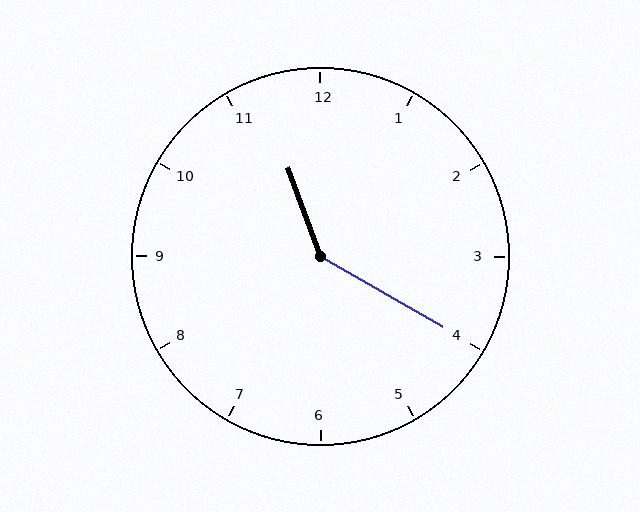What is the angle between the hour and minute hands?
Approximately 140 degrees.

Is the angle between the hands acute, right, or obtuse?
It is obtuse.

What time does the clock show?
11:20.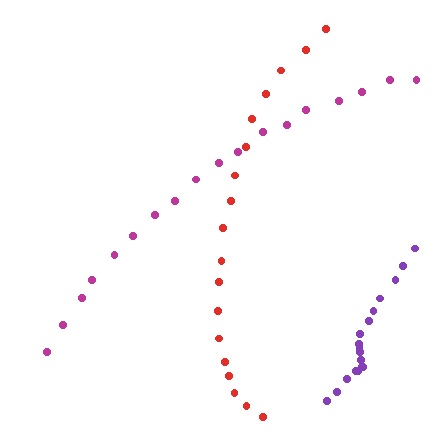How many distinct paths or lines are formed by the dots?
There are 3 distinct paths.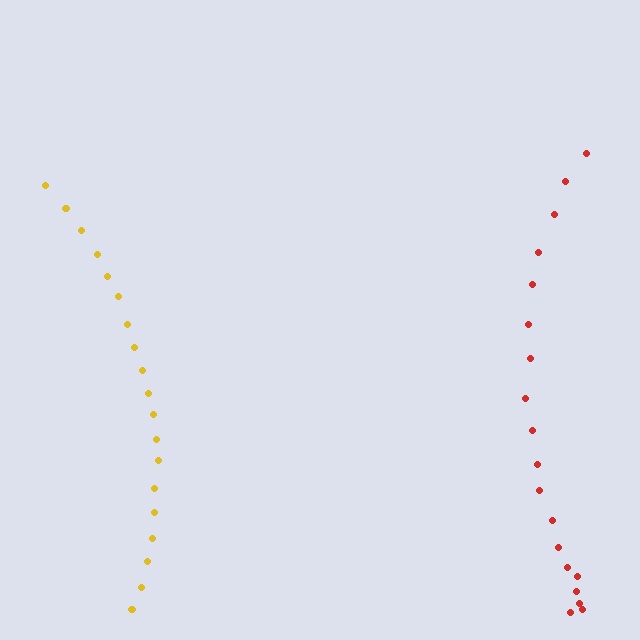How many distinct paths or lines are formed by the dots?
There are 2 distinct paths.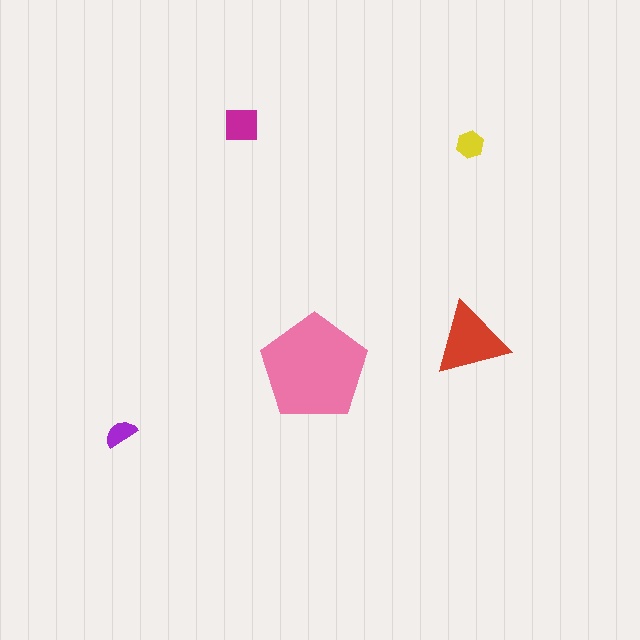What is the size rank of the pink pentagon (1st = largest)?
1st.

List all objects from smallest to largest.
The purple semicircle, the yellow hexagon, the magenta square, the red triangle, the pink pentagon.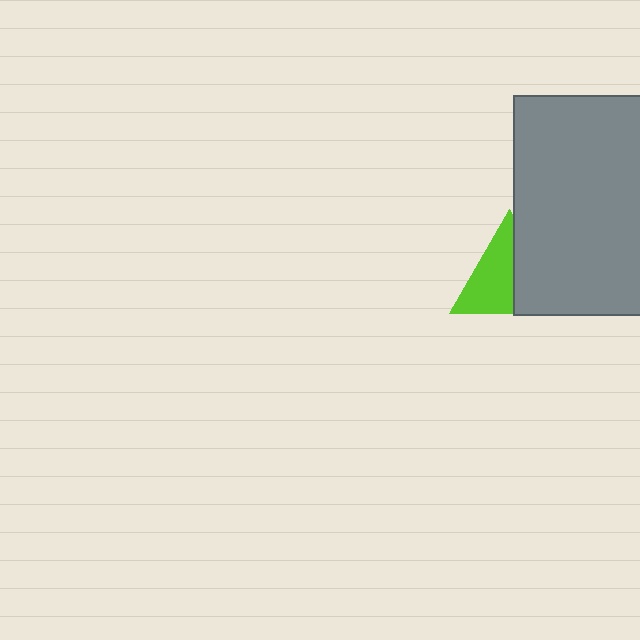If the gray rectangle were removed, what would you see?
You would see the complete lime triangle.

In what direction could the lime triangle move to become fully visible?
The lime triangle could move left. That would shift it out from behind the gray rectangle entirely.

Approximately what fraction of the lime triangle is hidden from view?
Roughly 44% of the lime triangle is hidden behind the gray rectangle.